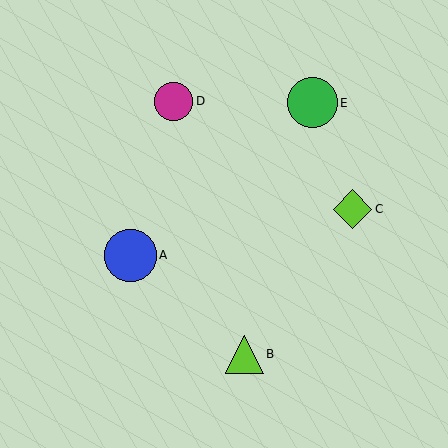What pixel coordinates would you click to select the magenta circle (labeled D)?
Click at (174, 101) to select the magenta circle D.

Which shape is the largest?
The blue circle (labeled A) is the largest.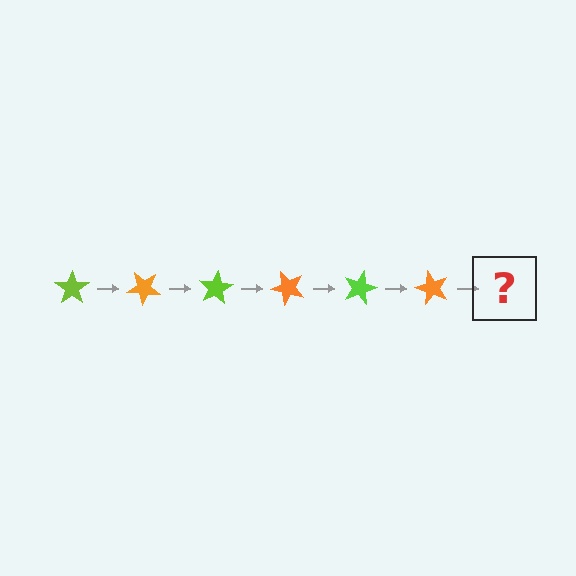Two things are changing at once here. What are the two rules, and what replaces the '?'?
The two rules are that it rotates 40 degrees each step and the color cycles through lime and orange. The '?' should be a lime star, rotated 240 degrees from the start.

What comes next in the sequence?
The next element should be a lime star, rotated 240 degrees from the start.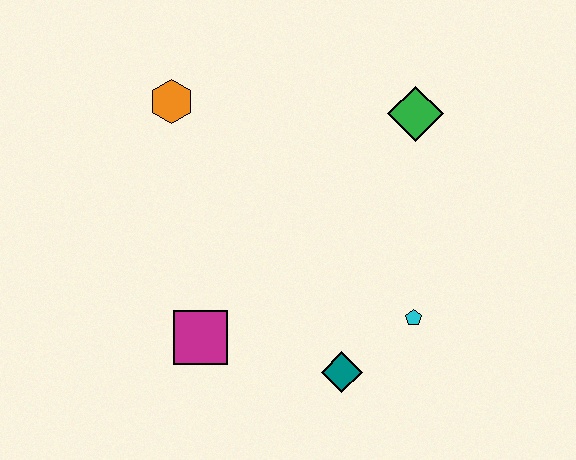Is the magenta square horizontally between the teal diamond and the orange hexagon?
Yes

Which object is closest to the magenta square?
The teal diamond is closest to the magenta square.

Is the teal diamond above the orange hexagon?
No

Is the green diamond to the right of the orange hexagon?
Yes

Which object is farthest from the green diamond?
The magenta square is farthest from the green diamond.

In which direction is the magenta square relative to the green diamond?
The magenta square is below the green diamond.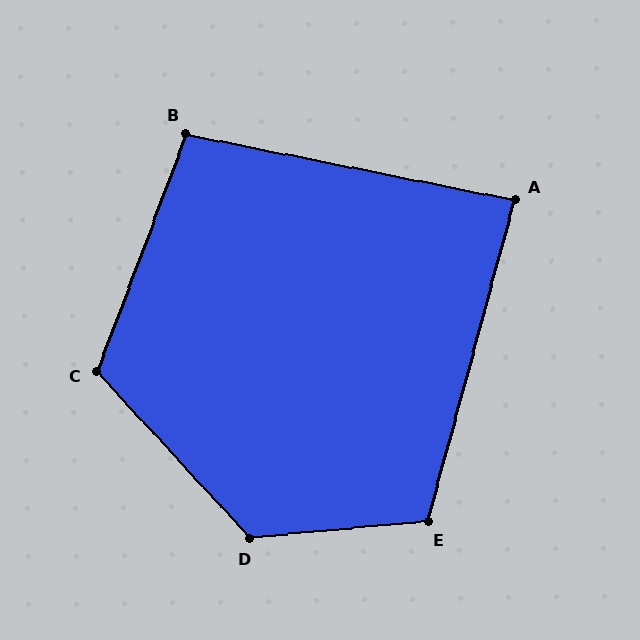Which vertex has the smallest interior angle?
A, at approximately 86 degrees.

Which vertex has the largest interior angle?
D, at approximately 127 degrees.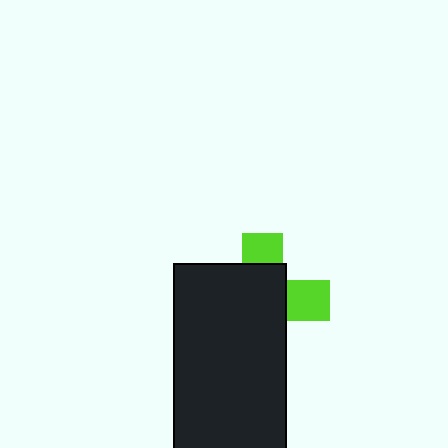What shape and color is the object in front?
The object in front is a black rectangle.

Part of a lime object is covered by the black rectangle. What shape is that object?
It is a cross.